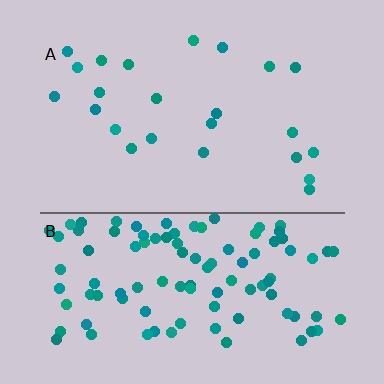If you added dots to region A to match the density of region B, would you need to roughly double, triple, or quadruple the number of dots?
Approximately quadruple.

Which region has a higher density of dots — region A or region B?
B (the bottom).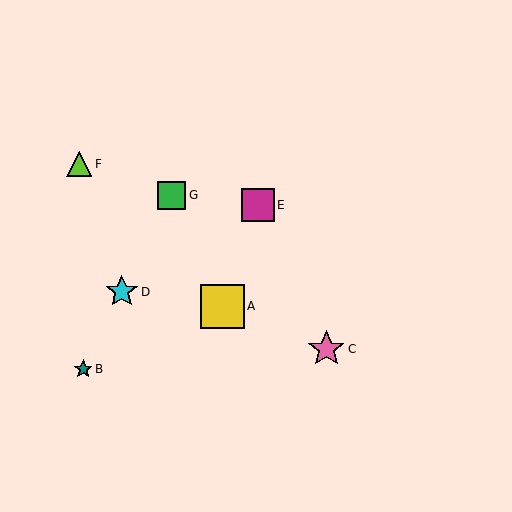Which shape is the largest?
The yellow square (labeled A) is the largest.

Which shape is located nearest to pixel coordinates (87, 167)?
The lime triangle (labeled F) at (79, 164) is nearest to that location.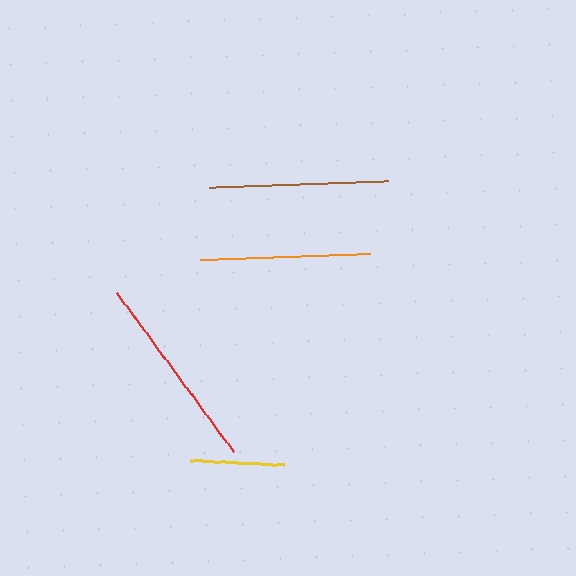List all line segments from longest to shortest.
From longest to shortest: red, brown, orange, yellow.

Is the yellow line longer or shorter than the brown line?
The brown line is longer than the yellow line.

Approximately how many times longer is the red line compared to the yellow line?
The red line is approximately 2.1 times the length of the yellow line.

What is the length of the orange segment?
The orange segment is approximately 170 pixels long.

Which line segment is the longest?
The red line is the longest at approximately 197 pixels.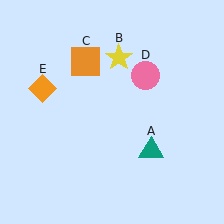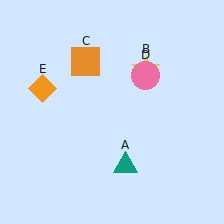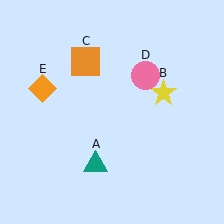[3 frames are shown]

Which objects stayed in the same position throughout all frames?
Orange square (object C) and pink circle (object D) and orange diamond (object E) remained stationary.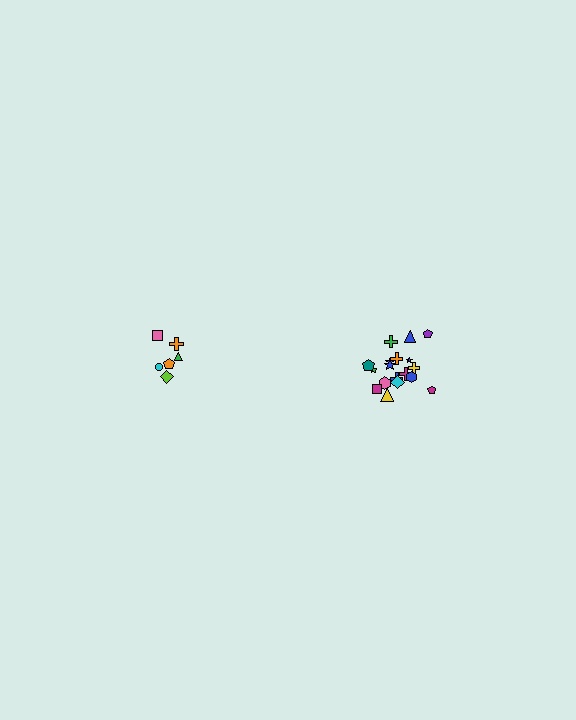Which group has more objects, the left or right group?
The right group.